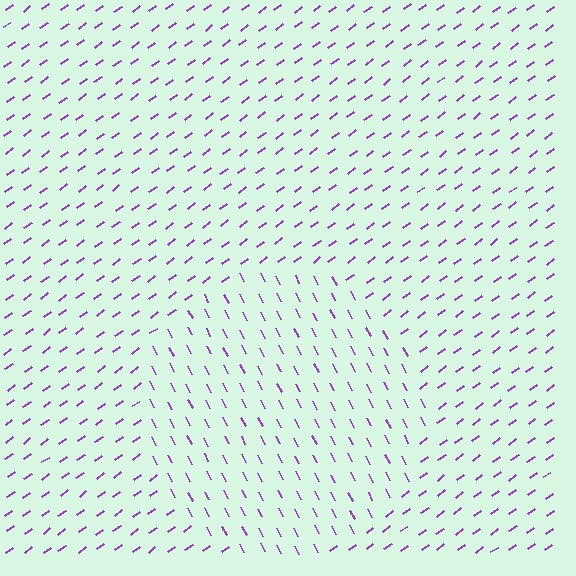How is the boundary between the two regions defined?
The boundary is defined purely by a change in line orientation (approximately 81 degrees difference). All lines are the same color and thickness.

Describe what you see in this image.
The image is filled with small purple line segments. A circle region in the image has lines oriented differently from the surrounding lines, creating a visible texture boundary.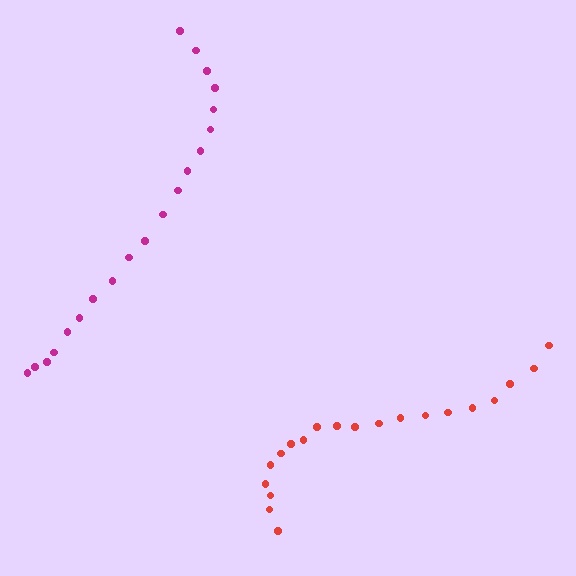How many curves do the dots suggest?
There are 2 distinct paths.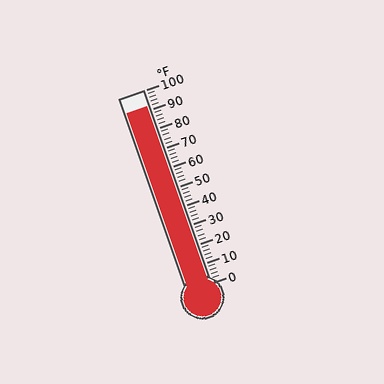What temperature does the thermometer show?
The thermometer shows approximately 92°F.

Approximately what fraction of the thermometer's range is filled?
The thermometer is filled to approximately 90% of its range.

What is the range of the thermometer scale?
The thermometer scale ranges from 0°F to 100°F.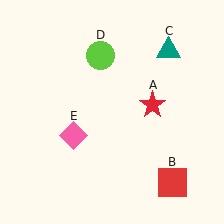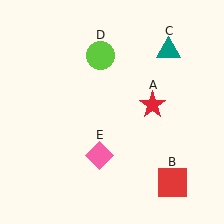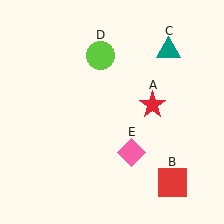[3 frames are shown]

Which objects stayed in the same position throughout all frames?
Red star (object A) and red square (object B) and teal triangle (object C) and lime circle (object D) remained stationary.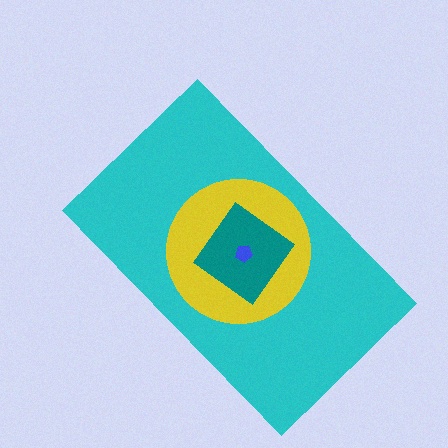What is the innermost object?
The blue pentagon.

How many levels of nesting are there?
4.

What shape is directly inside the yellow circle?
The teal diamond.